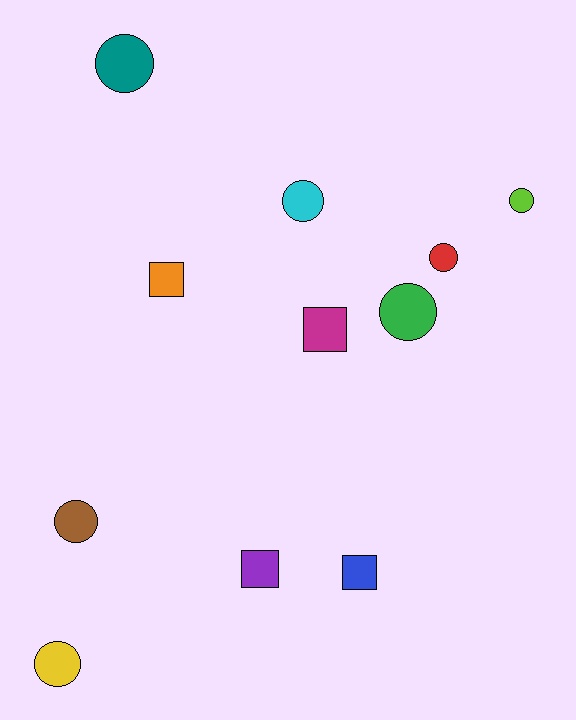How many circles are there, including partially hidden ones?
There are 7 circles.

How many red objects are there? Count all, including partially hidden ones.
There is 1 red object.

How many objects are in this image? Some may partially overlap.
There are 11 objects.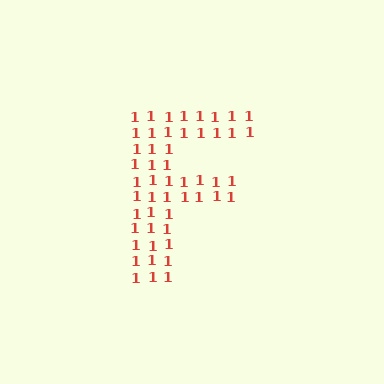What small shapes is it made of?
It is made of small digit 1's.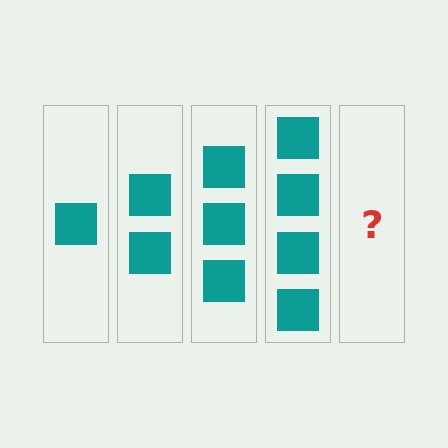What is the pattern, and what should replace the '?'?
The pattern is that each step adds one more square. The '?' should be 5 squares.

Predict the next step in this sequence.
The next step is 5 squares.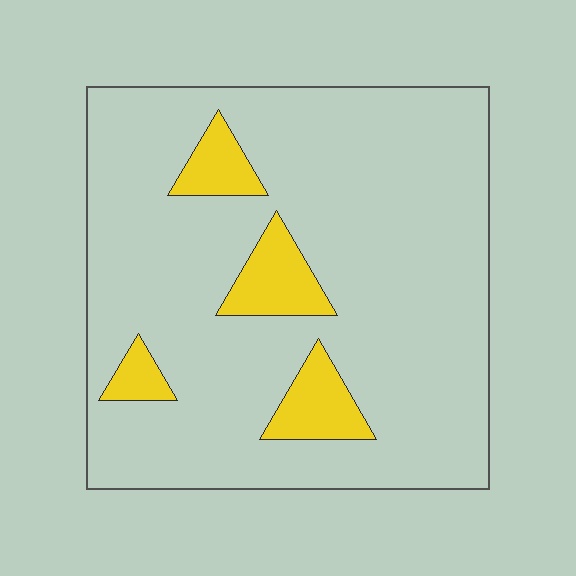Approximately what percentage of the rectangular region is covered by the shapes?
Approximately 10%.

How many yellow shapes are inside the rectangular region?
4.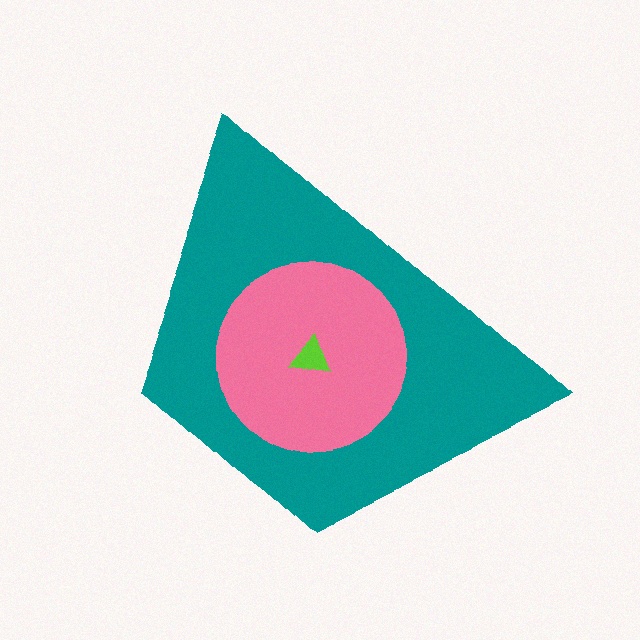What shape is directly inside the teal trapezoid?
The pink circle.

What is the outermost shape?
The teal trapezoid.